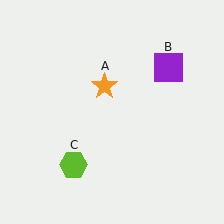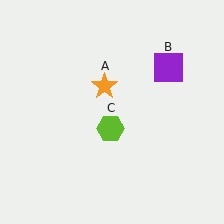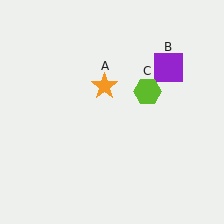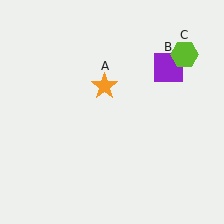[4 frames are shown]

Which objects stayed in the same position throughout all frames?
Orange star (object A) and purple square (object B) remained stationary.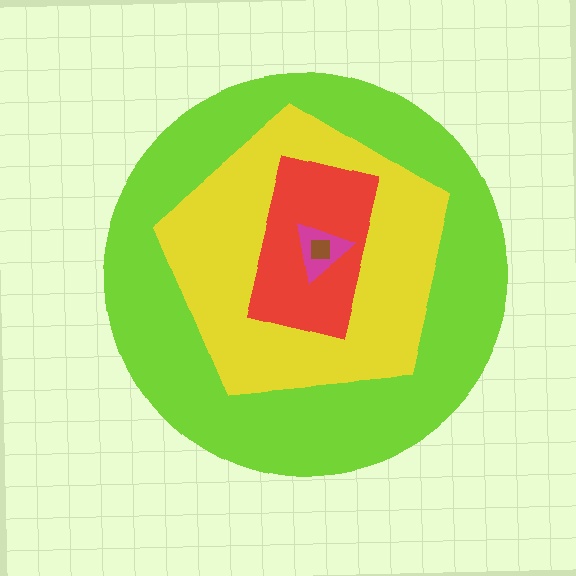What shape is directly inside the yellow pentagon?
The red rectangle.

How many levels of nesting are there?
5.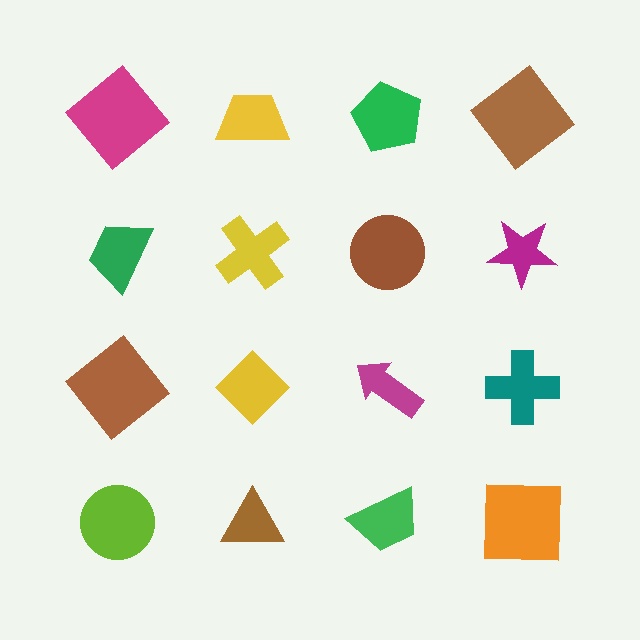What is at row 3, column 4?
A teal cross.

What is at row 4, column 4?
An orange square.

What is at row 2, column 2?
A yellow cross.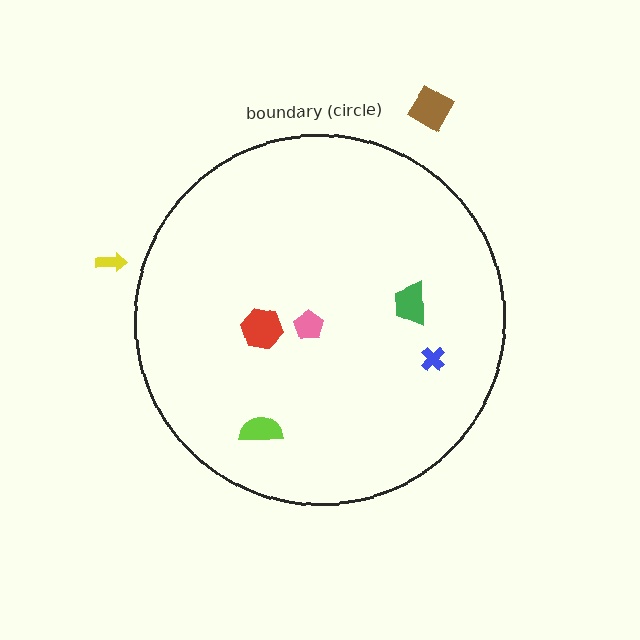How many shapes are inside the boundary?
5 inside, 2 outside.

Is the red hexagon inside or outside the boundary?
Inside.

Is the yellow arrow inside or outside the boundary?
Outside.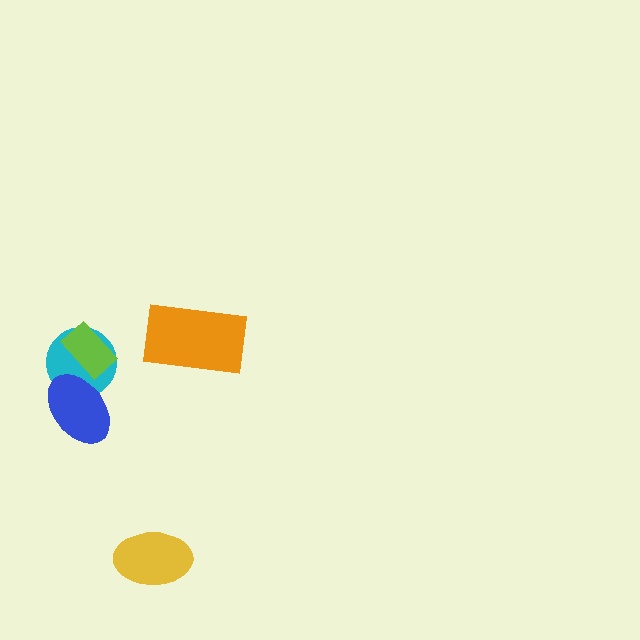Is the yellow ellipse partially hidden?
No, no other shape covers it.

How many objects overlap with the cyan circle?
2 objects overlap with the cyan circle.